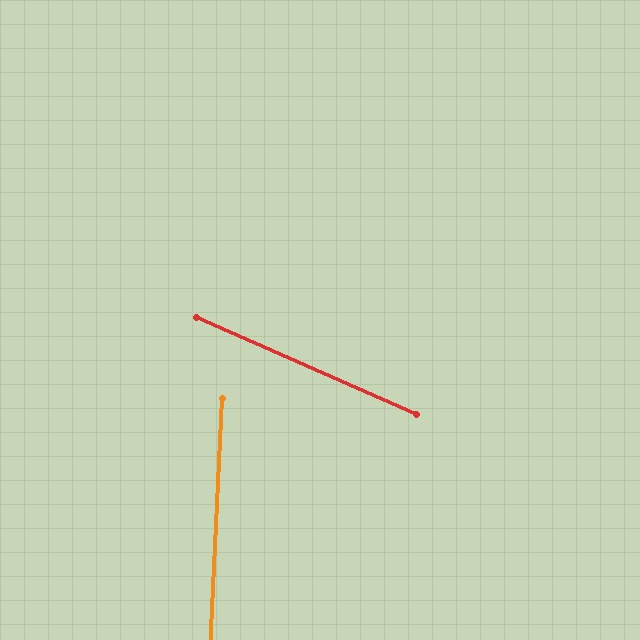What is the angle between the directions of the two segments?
Approximately 69 degrees.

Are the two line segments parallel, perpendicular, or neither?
Neither parallel nor perpendicular — they differ by about 69°.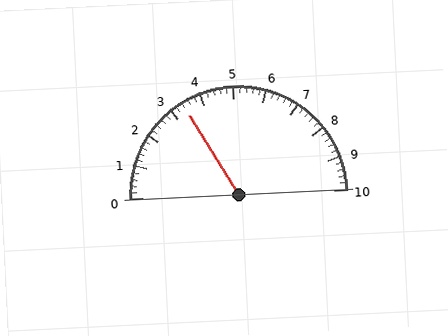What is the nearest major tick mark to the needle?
The nearest major tick mark is 3.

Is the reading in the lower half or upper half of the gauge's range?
The reading is in the lower half of the range (0 to 10).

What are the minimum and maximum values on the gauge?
The gauge ranges from 0 to 10.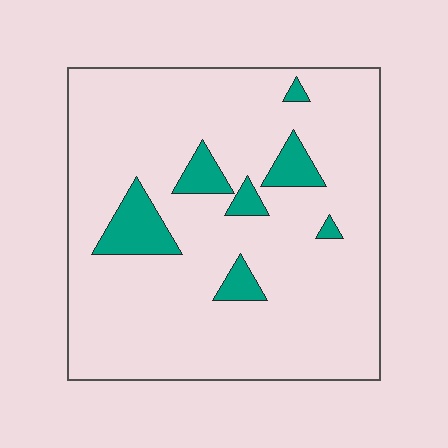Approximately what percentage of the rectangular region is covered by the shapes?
Approximately 10%.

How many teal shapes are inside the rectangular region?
7.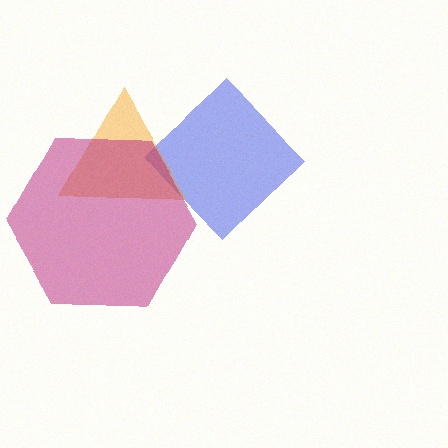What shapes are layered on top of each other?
The layered shapes are: a blue diamond, an orange triangle, a magenta hexagon.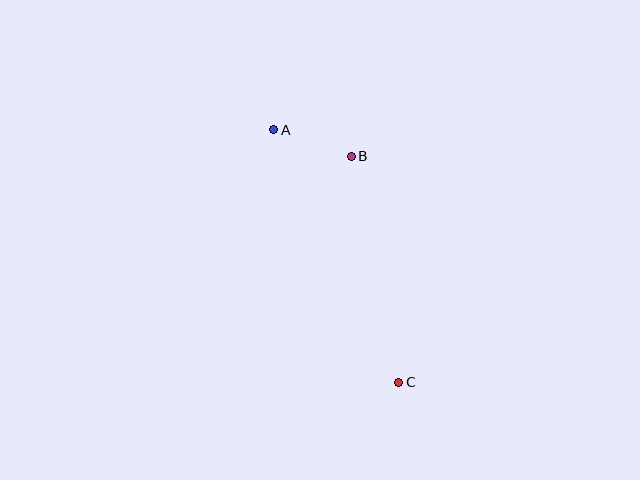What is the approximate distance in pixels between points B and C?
The distance between B and C is approximately 231 pixels.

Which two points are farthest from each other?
Points A and C are farthest from each other.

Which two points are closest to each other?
Points A and B are closest to each other.